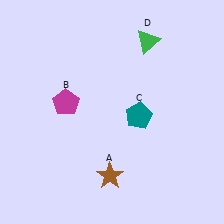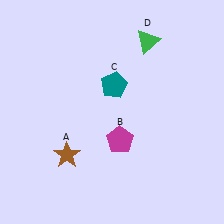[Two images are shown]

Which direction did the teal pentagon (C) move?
The teal pentagon (C) moved up.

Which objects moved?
The objects that moved are: the brown star (A), the magenta pentagon (B), the teal pentagon (C).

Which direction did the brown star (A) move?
The brown star (A) moved left.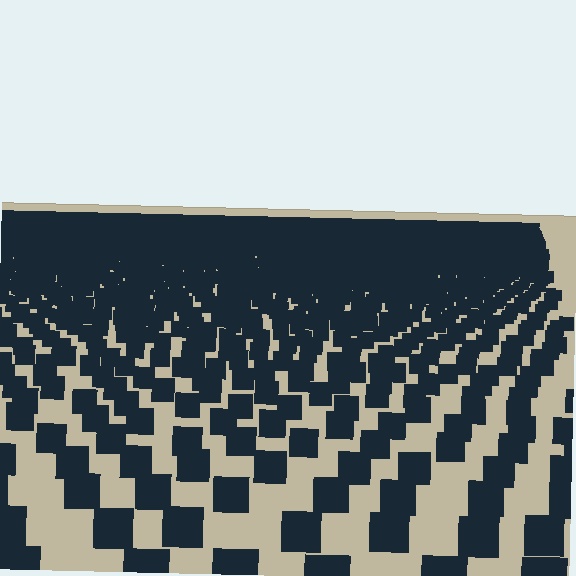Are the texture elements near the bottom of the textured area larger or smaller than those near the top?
Larger. Near the bottom, elements are closer to the viewer and appear at a bigger on-screen size.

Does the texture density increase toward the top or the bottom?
Density increases toward the top.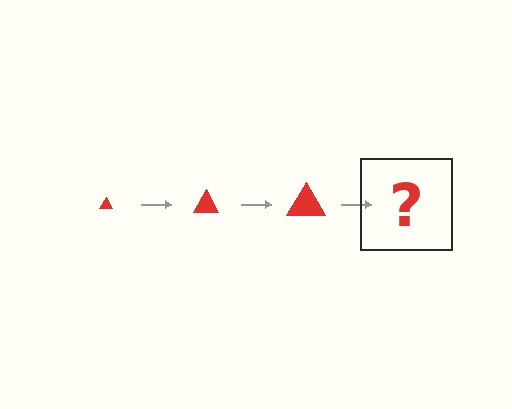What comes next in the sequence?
The next element should be a red triangle, larger than the previous one.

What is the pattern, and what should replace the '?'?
The pattern is that the triangle gets progressively larger each step. The '?' should be a red triangle, larger than the previous one.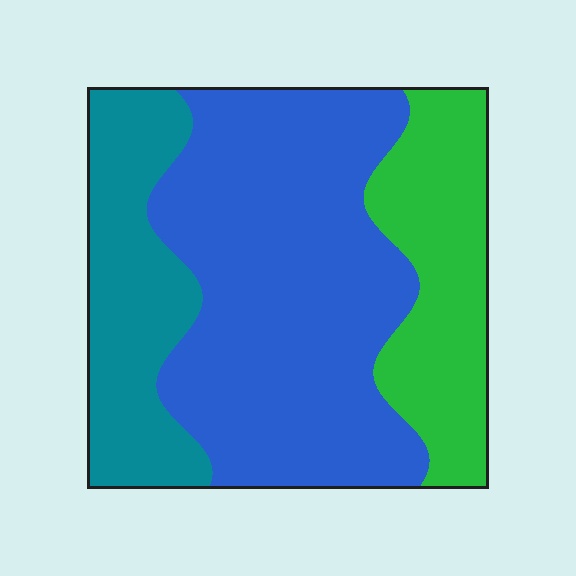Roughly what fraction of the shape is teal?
Teal covers roughly 25% of the shape.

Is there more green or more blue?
Blue.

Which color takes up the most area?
Blue, at roughly 55%.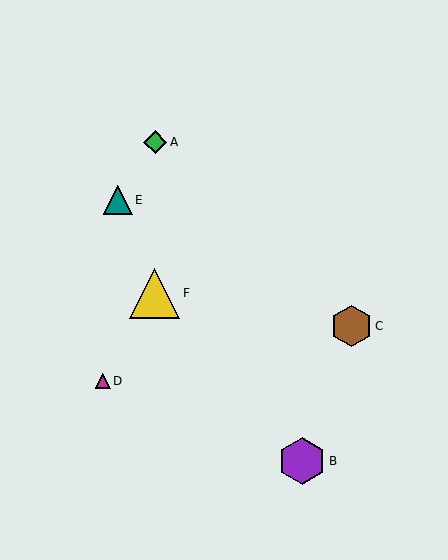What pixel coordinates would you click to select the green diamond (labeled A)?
Click at (155, 142) to select the green diamond A.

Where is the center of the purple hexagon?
The center of the purple hexagon is at (302, 461).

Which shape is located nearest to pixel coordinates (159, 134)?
The green diamond (labeled A) at (155, 142) is nearest to that location.